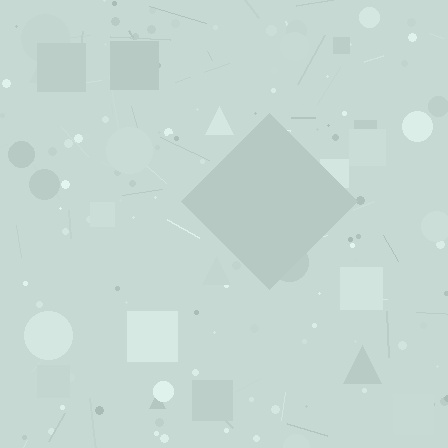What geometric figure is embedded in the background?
A diamond is embedded in the background.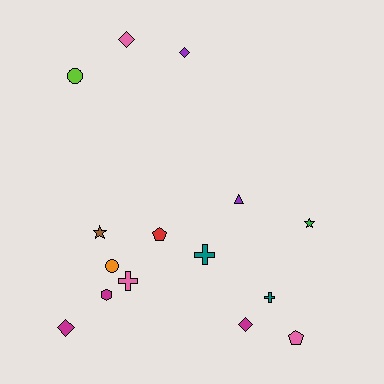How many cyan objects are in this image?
There are no cyan objects.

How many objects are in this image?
There are 15 objects.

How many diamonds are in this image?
There are 4 diamonds.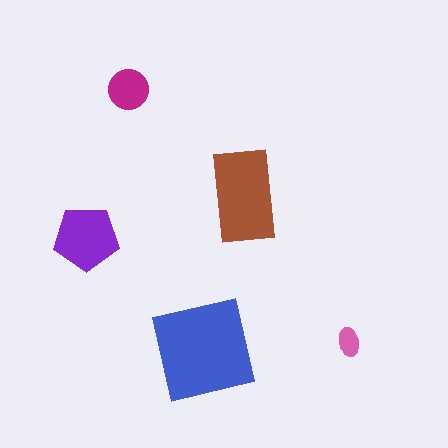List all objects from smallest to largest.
The pink ellipse, the magenta circle, the purple pentagon, the brown rectangle, the blue square.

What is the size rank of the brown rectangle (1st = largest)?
2nd.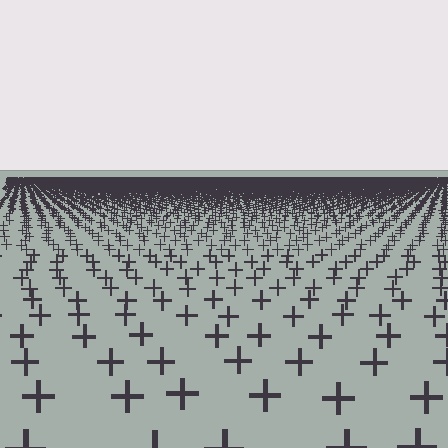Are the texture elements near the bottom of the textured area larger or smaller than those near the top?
Larger. Near the bottom, elements are closer to the viewer and appear at a bigger on-screen size.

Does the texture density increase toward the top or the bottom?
Density increases toward the top.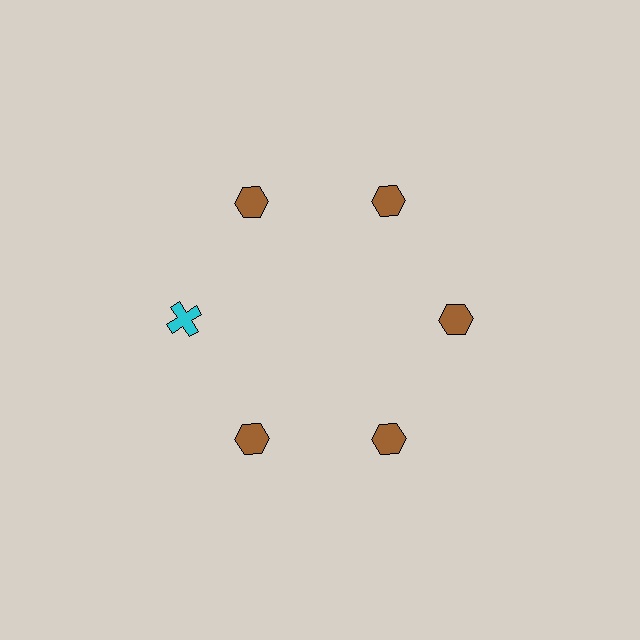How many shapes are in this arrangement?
There are 6 shapes arranged in a ring pattern.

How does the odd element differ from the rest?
It differs in both color (cyan instead of brown) and shape (cross instead of hexagon).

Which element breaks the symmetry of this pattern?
The cyan cross at roughly the 9 o'clock position breaks the symmetry. All other shapes are brown hexagons.